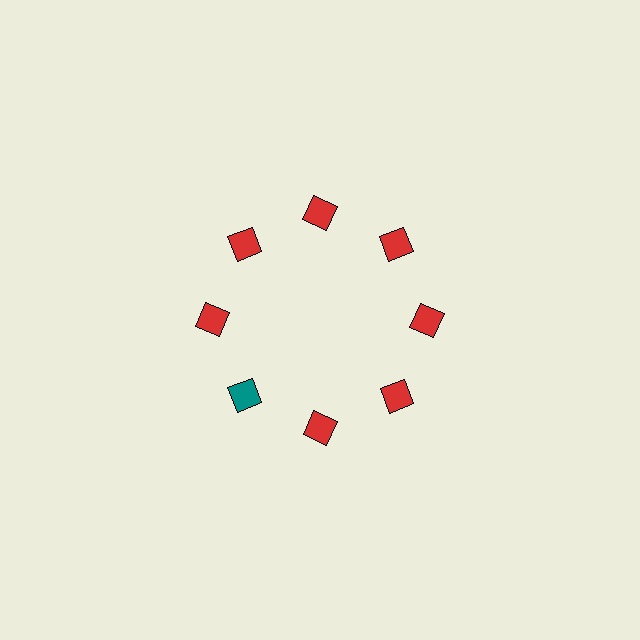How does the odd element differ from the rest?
It has a different color: teal instead of red.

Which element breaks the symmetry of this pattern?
The teal diamond at roughly the 8 o'clock position breaks the symmetry. All other shapes are red diamonds.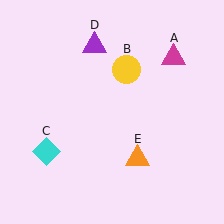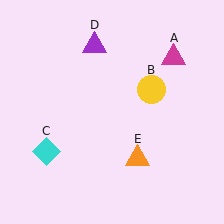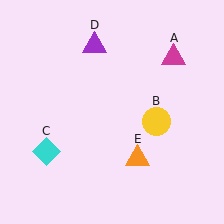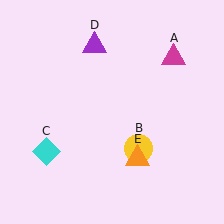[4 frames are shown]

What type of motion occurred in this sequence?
The yellow circle (object B) rotated clockwise around the center of the scene.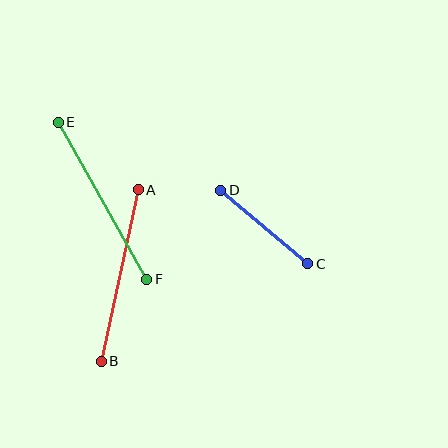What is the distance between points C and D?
The distance is approximately 114 pixels.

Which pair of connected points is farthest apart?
Points E and F are farthest apart.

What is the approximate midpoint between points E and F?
The midpoint is at approximately (103, 201) pixels.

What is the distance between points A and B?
The distance is approximately 175 pixels.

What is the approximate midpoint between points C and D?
The midpoint is at approximately (264, 227) pixels.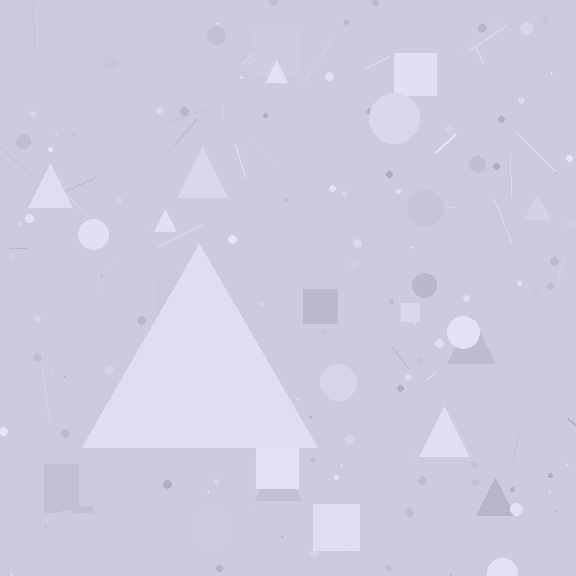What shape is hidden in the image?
A triangle is hidden in the image.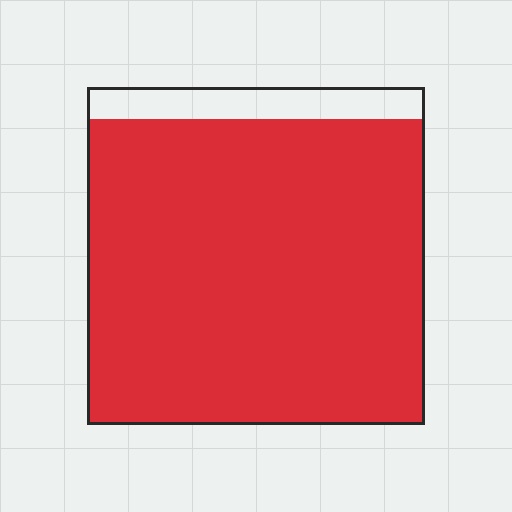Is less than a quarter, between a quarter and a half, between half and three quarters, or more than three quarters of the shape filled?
More than three quarters.